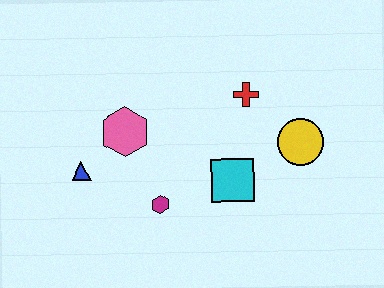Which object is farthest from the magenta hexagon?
The yellow circle is farthest from the magenta hexagon.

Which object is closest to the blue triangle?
The pink hexagon is closest to the blue triangle.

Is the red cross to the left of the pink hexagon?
No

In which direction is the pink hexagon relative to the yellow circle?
The pink hexagon is to the left of the yellow circle.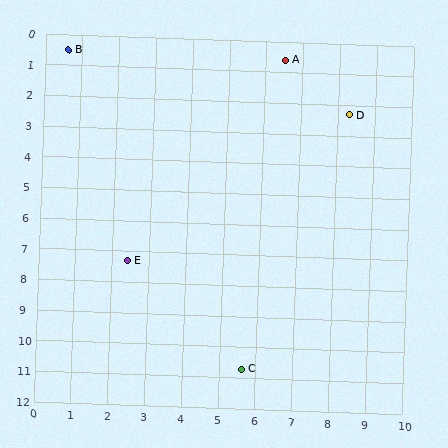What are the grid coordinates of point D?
Point D is at approximately (8.3, 2.3).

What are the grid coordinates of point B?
Point B is at approximately (0.6, 0.5).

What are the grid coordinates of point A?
Point A is at approximately (6.5, 0.6).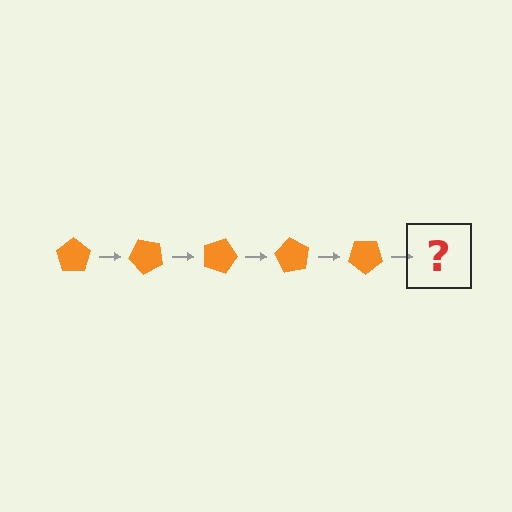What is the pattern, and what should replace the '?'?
The pattern is that the pentagon rotates 45 degrees each step. The '?' should be an orange pentagon rotated 225 degrees.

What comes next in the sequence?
The next element should be an orange pentagon rotated 225 degrees.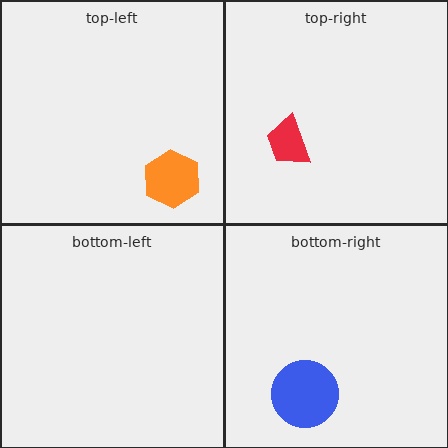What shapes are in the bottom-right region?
The blue circle.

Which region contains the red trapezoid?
The top-right region.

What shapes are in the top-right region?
The red trapezoid.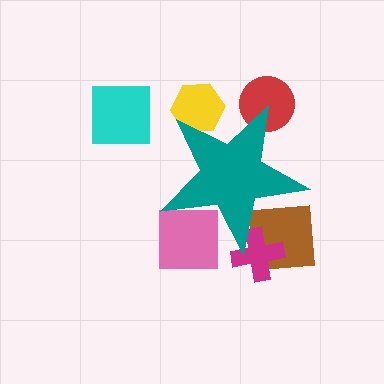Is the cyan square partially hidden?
No, the cyan square is fully visible.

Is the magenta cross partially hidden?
Yes, the magenta cross is partially hidden behind the teal star.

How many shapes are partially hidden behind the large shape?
5 shapes are partially hidden.